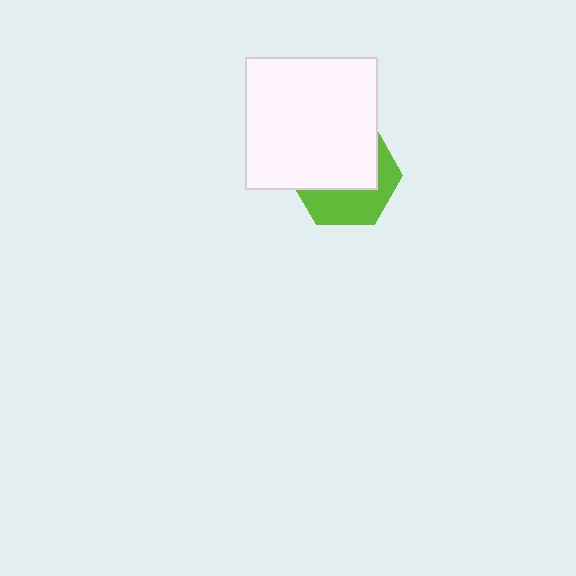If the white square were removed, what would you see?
You would see the complete lime hexagon.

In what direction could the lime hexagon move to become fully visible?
The lime hexagon could move down. That would shift it out from behind the white square entirely.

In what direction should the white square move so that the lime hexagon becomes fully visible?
The white square should move up. That is the shortest direction to clear the overlap and leave the lime hexagon fully visible.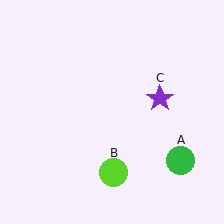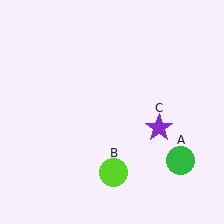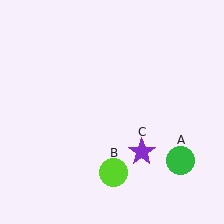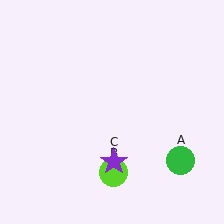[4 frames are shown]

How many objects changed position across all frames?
1 object changed position: purple star (object C).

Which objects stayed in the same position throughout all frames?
Green circle (object A) and lime circle (object B) remained stationary.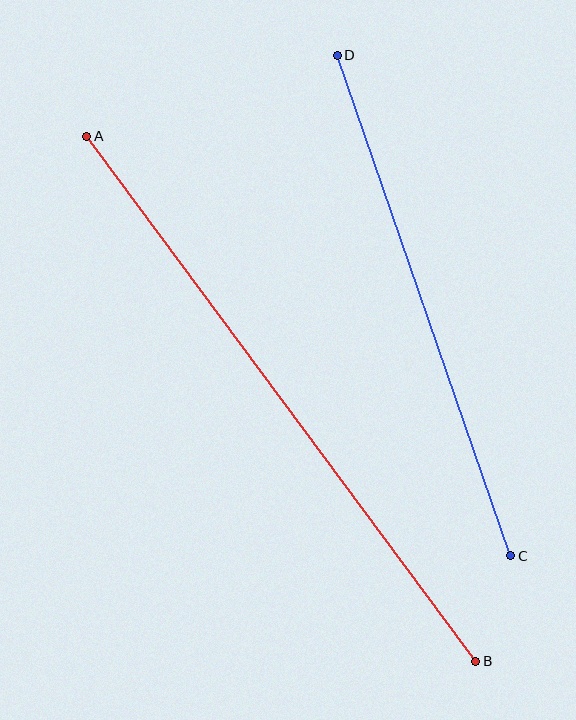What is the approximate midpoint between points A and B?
The midpoint is at approximately (281, 399) pixels.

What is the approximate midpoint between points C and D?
The midpoint is at approximately (424, 305) pixels.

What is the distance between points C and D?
The distance is approximately 530 pixels.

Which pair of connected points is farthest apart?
Points A and B are farthest apart.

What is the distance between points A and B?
The distance is approximately 653 pixels.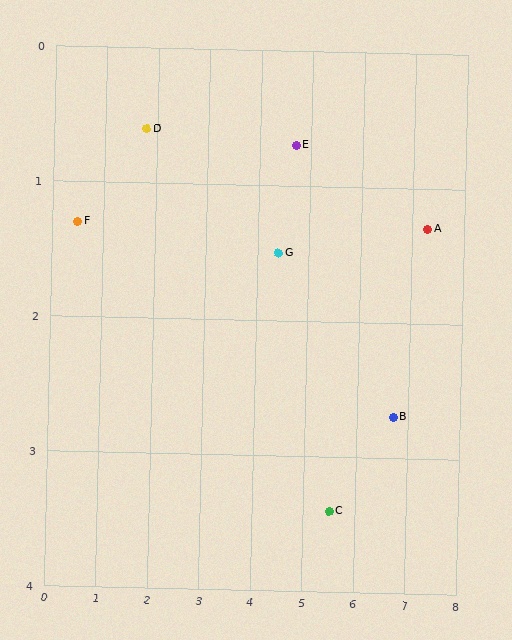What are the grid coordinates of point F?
Point F is at approximately (0.5, 1.3).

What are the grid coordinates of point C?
Point C is at approximately (5.5, 3.4).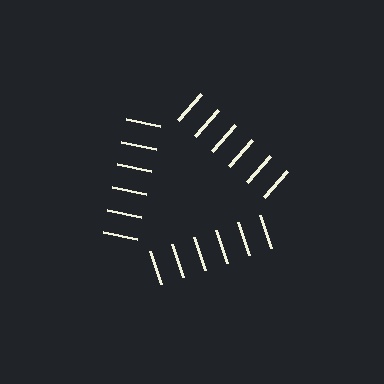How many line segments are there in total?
18 — 6 along each of the 3 edges.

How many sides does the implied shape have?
3 sides — the line-ends trace a triangle.